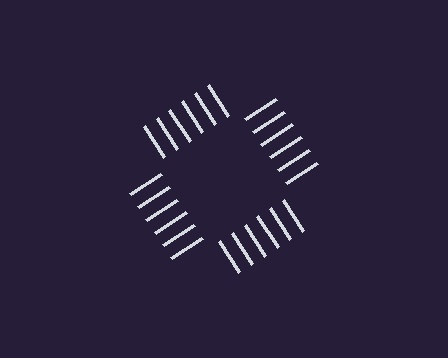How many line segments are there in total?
24 — 6 along each of the 4 edges.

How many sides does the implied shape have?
4 sides — the line-ends trace a square.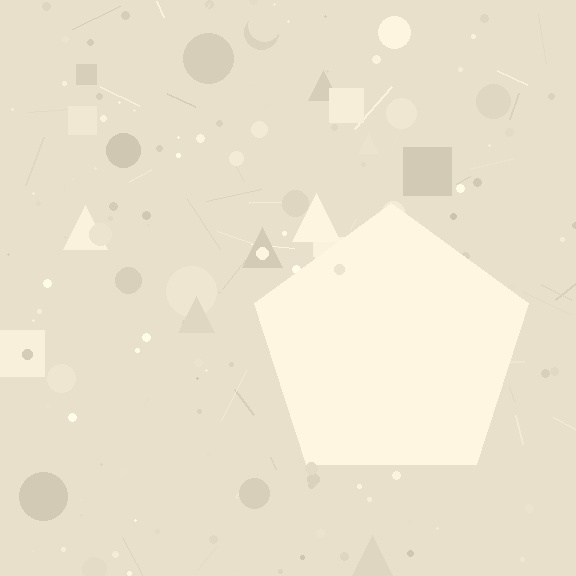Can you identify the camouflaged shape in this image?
The camouflaged shape is a pentagon.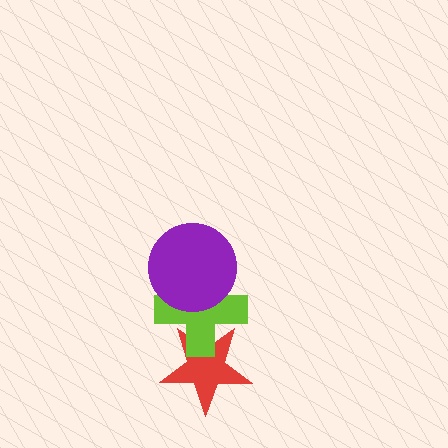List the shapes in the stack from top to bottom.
From top to bottom: the purple circle, the lime cross, the red star.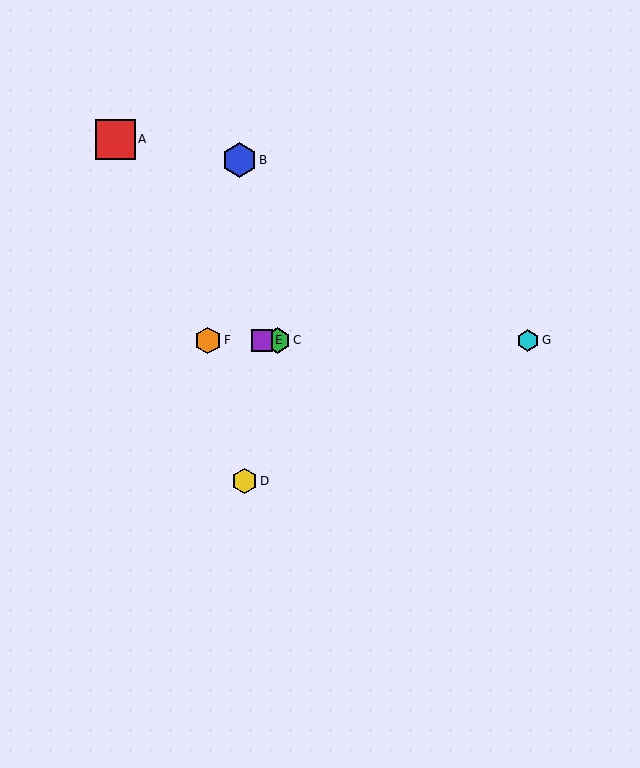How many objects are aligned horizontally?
4 objects (C, E, F, G) are aligned horizontally.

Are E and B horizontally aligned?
No, E is at y≈340 and B is at y≈160.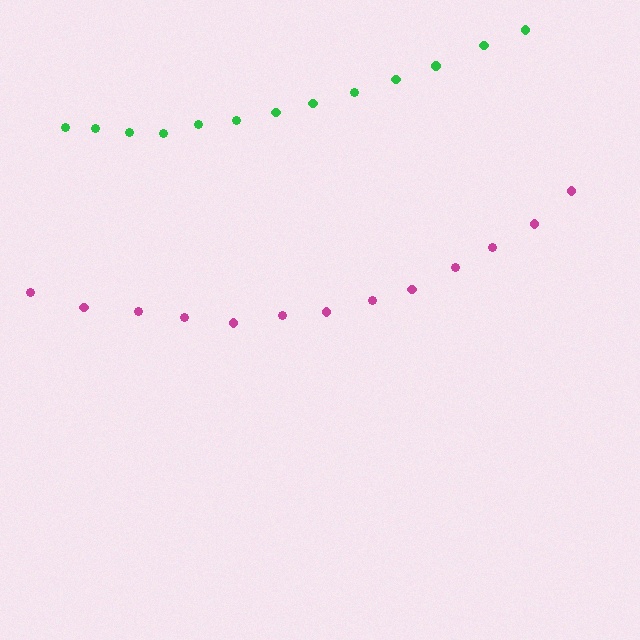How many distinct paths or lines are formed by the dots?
There are 2 distinct paths.